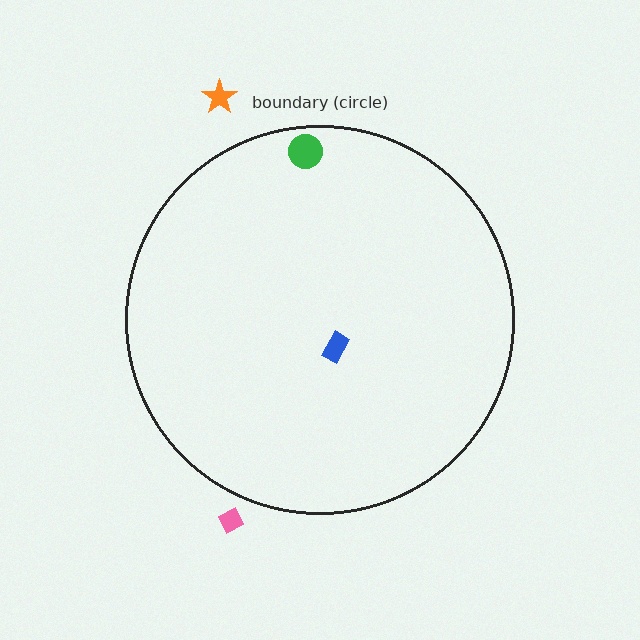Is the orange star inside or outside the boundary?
Outside.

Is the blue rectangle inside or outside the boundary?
Inside.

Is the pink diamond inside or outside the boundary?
Outside.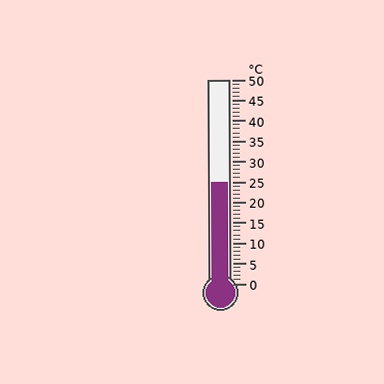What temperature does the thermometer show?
The thermometer shows approximately 25°C.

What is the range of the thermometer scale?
The thermometer scale ranges from 0°C to 50°C.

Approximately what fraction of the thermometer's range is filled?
The thermometer is filled to approximately 50% of its range.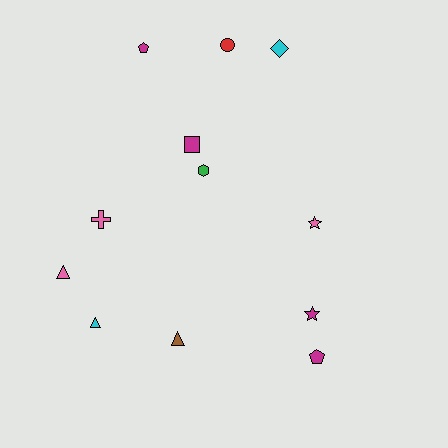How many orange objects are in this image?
There are no orange objects.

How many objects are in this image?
There are 12 objects.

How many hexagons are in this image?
There is 1 hexagon.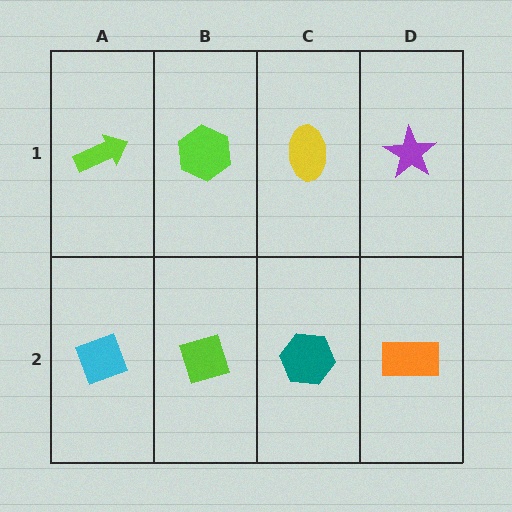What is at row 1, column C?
A yellow ellipse.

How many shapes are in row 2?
4 shapes.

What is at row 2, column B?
A lime diamond.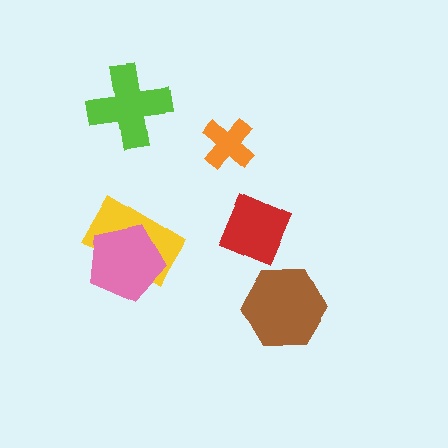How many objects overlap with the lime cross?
0 objects overlap with the lime cross.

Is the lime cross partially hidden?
No, no other shape covers it.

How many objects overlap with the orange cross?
0 objects overlap with the orange cross.